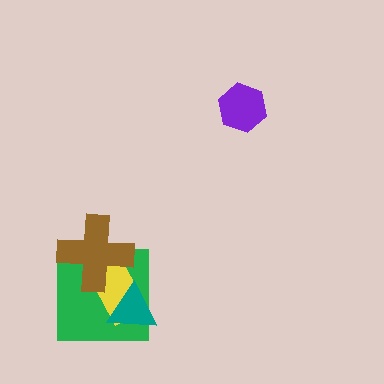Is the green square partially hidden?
Yes, it is partially covered by another shape.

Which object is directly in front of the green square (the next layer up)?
The yellow rectangle is directly in front of the green square.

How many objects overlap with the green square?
3 objects overlap with the green square.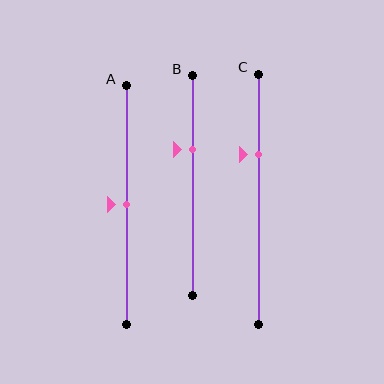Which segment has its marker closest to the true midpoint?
Segment A has its marker closest to the true midpoint.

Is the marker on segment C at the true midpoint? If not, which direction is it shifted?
No, the marker on segment C is shifted upward by about 18% of the segment length.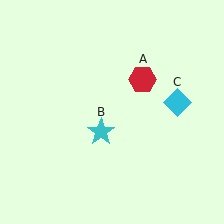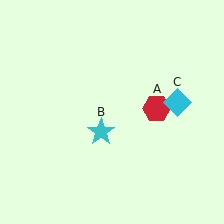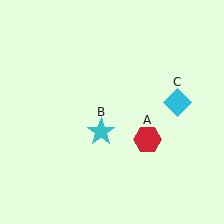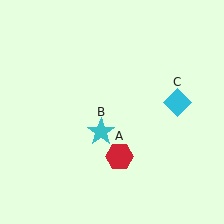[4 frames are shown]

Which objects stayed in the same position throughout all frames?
Cyan star (object B) and cyan diamond (object C) remained stationary.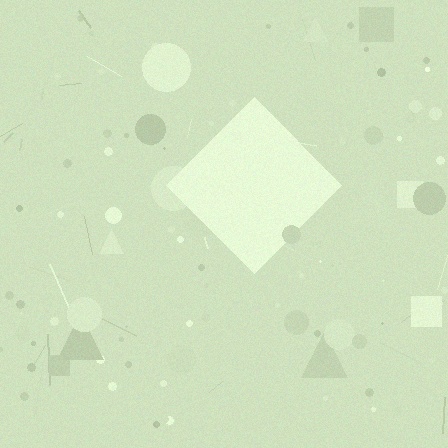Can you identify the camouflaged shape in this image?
The camouflaged shape is a diamond.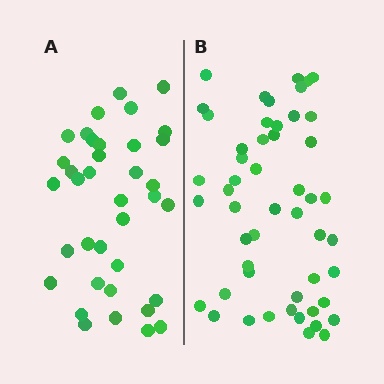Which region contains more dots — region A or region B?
Region B (the right region) has more dots.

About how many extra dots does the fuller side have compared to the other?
Region B has approximately 15 more dots than region A.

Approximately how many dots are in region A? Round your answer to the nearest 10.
About 40 dots. (The exact count is 37, which rounds to 40.)